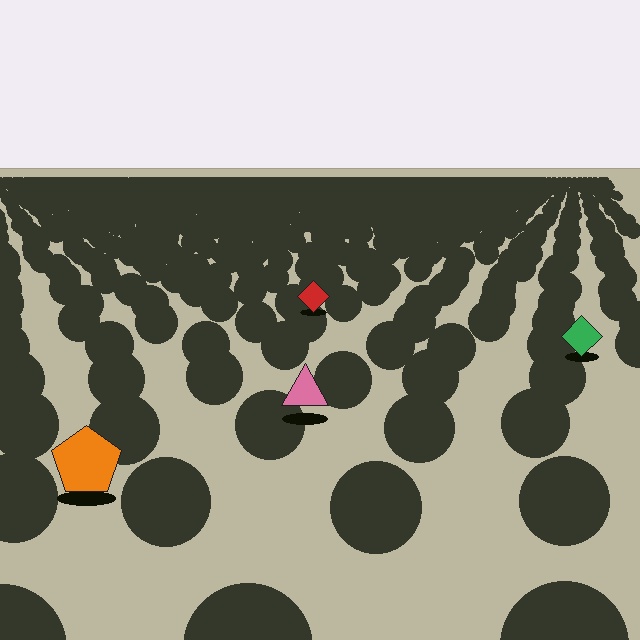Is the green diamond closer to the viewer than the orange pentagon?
No. The orange pentagon is closer — you can tell from the texture gradient: the ground texture is coarser near it.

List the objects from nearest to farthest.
From nearest to farthest: the orange pentagon, the pink triangle, the green diamond, the red diamond.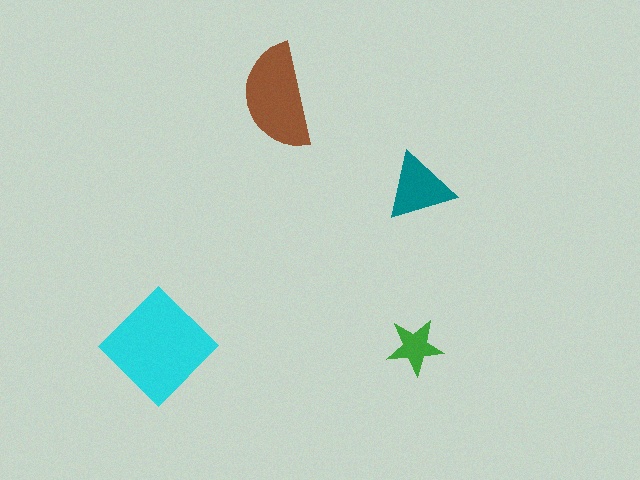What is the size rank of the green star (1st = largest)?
4th.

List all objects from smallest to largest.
The green star, the teal triangle, the brown semicircle, the cyan diamond.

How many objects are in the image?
There are 4 objects in the image.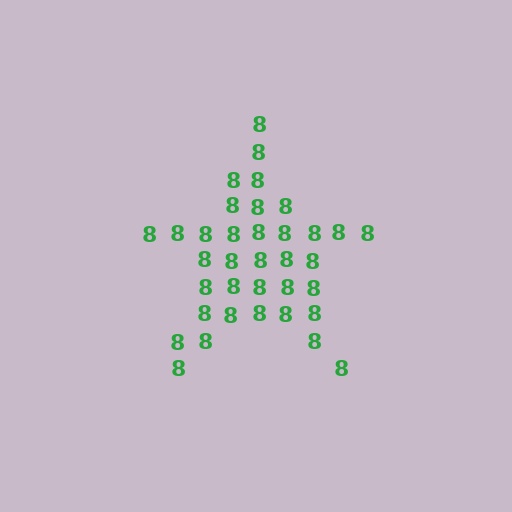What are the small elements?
The small elements are digit 8's.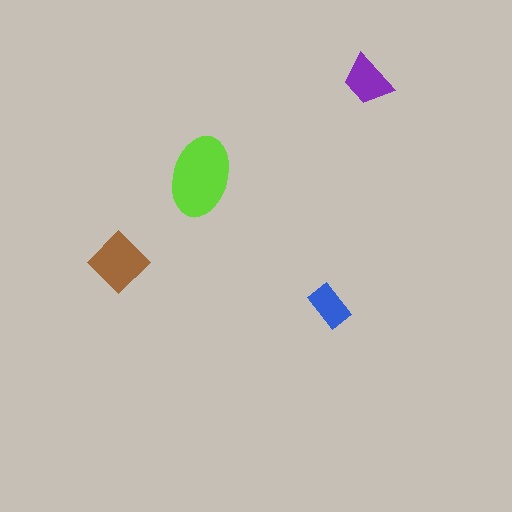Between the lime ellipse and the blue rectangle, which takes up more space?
The lime ellipse.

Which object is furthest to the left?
The brown diamond is leftmost.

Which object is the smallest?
The blue rectangle.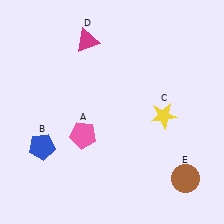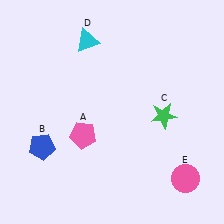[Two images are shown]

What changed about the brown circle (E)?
In Image 1, E is brown. In Image 2, it changed to pink.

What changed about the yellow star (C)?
In Image 1, C is yellow. In Image 2, it changed to green.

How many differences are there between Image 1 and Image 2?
There are 3 differences between the two images.